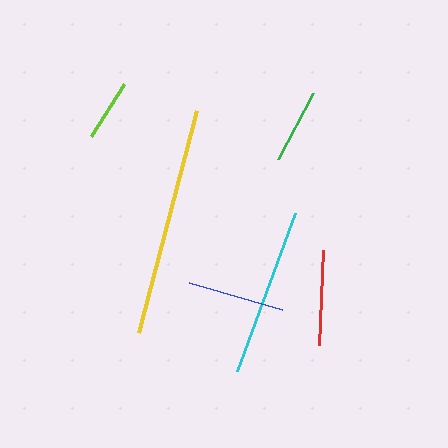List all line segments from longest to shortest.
From longest to shortest: yellow, cyan, blue, red, green, lime.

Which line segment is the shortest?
The lime line is the shortest at approximately 61 pixels.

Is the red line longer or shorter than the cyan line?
The cyan line is longer than the red line.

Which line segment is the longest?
The yellow line is the longest at approximately 229 pixels.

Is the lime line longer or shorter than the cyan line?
The cyan line is longer than the lime line.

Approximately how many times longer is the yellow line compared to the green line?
The yellow line is approximately 3.1 times the length of the green line.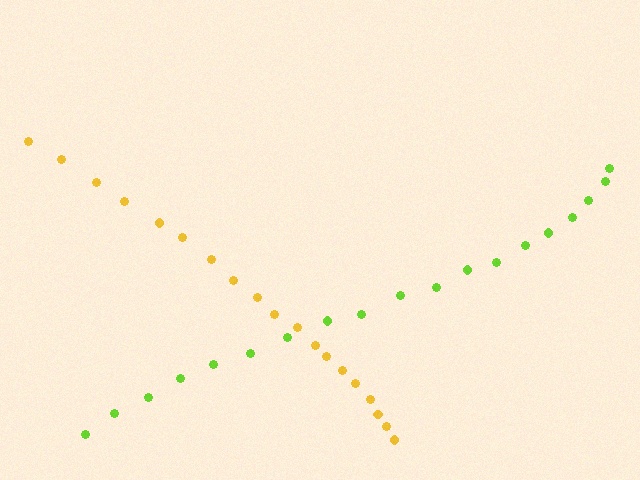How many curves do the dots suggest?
There are 2 distinct paths.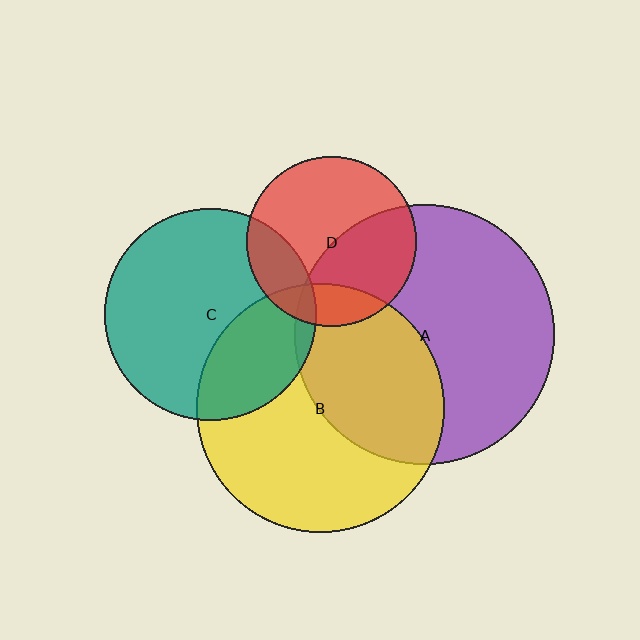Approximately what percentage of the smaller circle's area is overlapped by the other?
Approximately 40%.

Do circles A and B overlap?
Yes.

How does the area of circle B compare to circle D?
Approximately 2.1 times.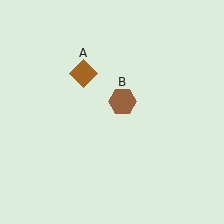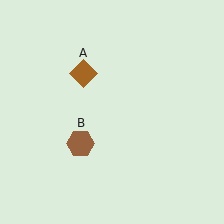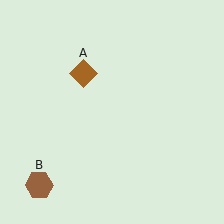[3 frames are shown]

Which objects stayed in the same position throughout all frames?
Brown diamond (object A) remained stationary.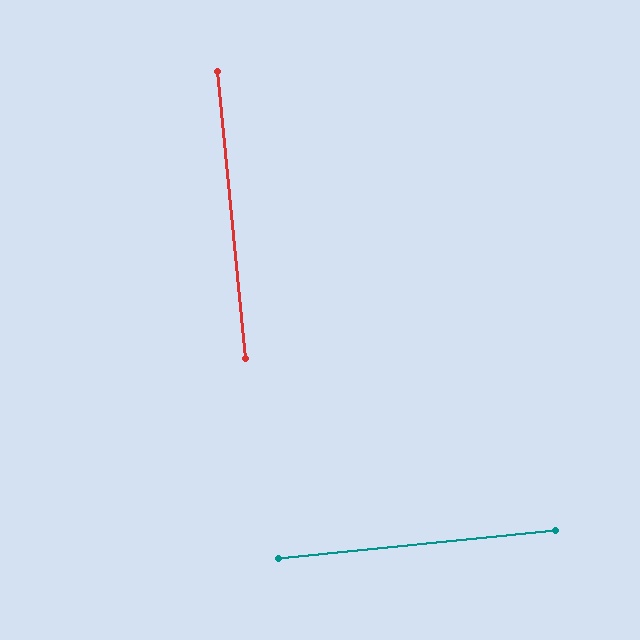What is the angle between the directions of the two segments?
Approximately 90 degrees.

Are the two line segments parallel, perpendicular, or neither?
Perpendicular — they meet at approximately 90°.